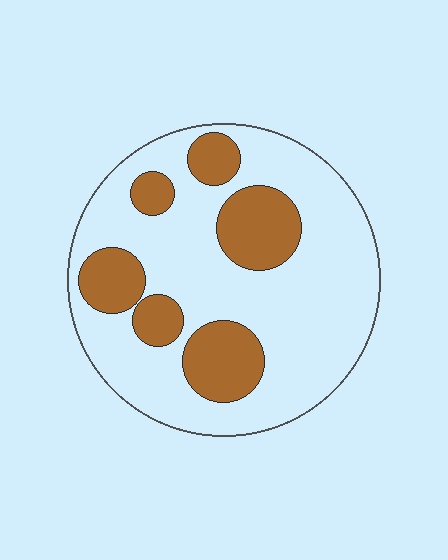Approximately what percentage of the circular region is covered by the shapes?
Approximately 25%.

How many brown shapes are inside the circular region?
6.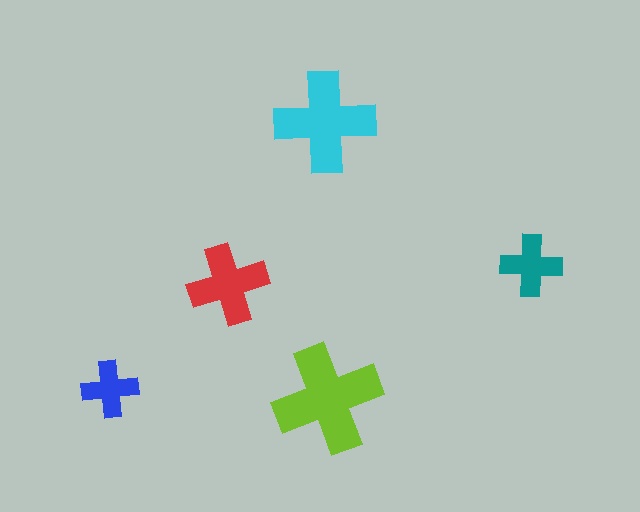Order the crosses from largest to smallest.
the lime one, the cyan one, the red one, the teal one, the blue one.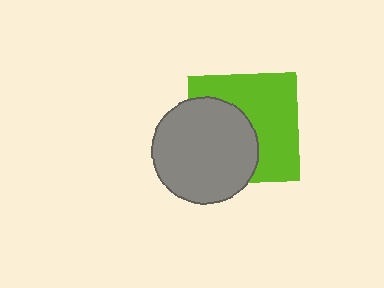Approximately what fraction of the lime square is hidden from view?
Roughly 44% of the lime square is hidden behind the gray circle.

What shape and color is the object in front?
The object in front is a gray circle.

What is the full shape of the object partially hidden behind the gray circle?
The partially hidden object is a lime square.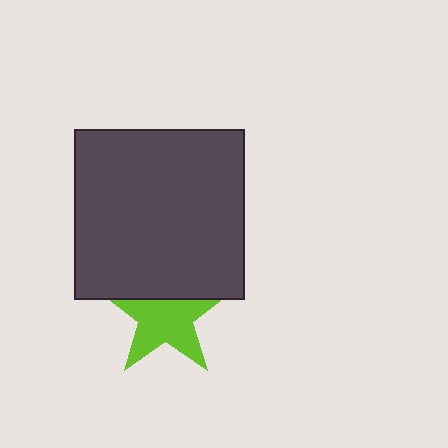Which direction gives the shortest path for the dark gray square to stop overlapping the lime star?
Moving up gives the shortest separation.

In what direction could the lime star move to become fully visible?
The lime star could move down. That would shift it out from behind the dark gray square entirely.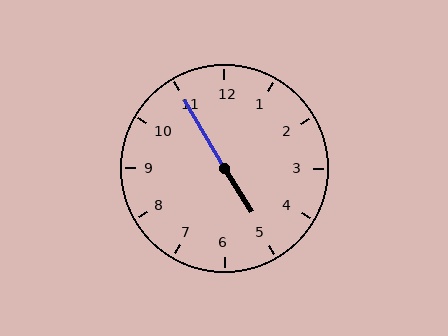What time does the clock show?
4:55.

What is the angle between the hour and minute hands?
Approximately 178 degrees.